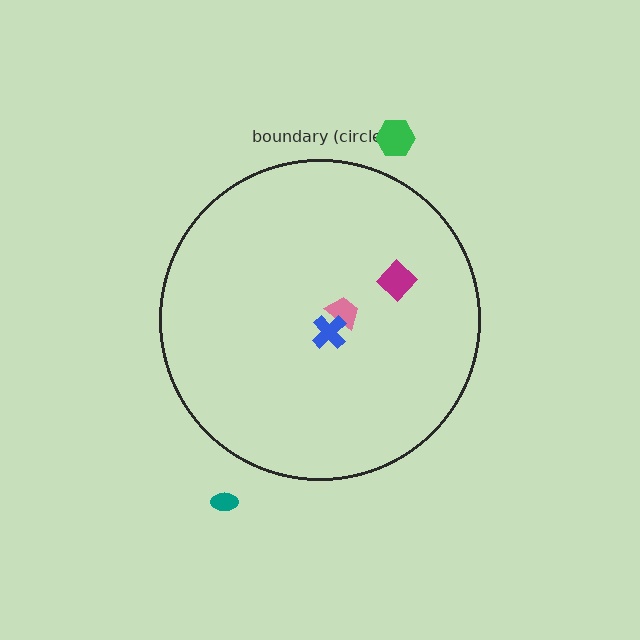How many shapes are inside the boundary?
3 inside, 2 outside.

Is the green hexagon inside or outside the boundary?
Outside.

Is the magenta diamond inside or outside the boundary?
Inside.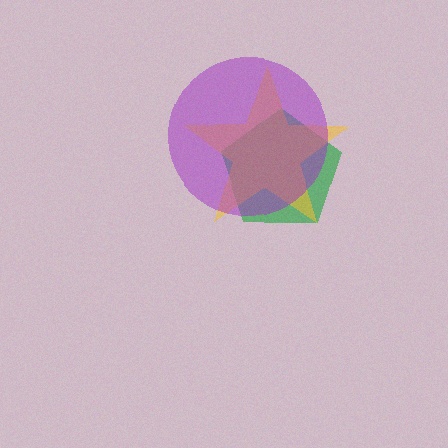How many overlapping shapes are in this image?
There are 3 overlapping shapes in the image.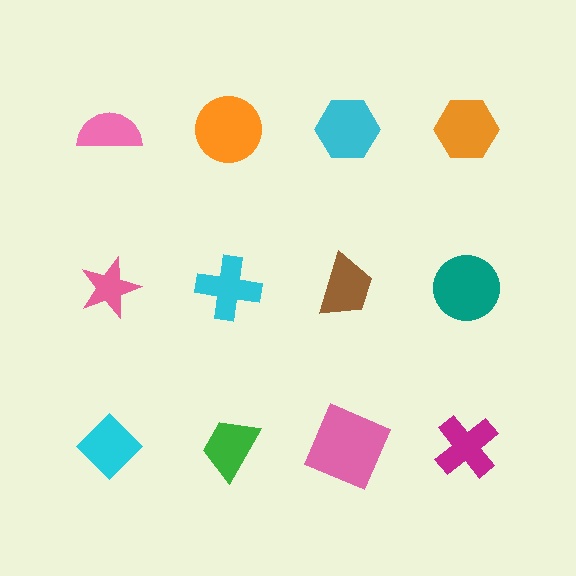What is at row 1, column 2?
An orange circle.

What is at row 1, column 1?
A pink semicircle.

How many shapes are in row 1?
4 shapes.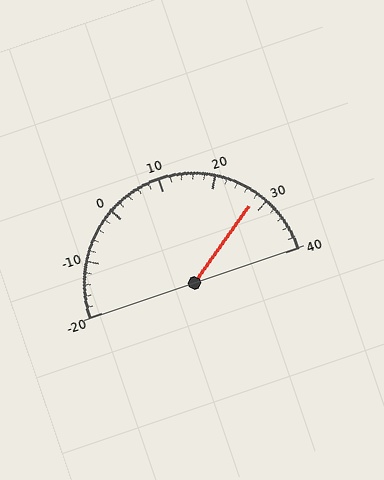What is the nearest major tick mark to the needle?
The nearest major tick mark is 30.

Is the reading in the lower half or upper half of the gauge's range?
The reading is in the upper half of the range (-20 to 40).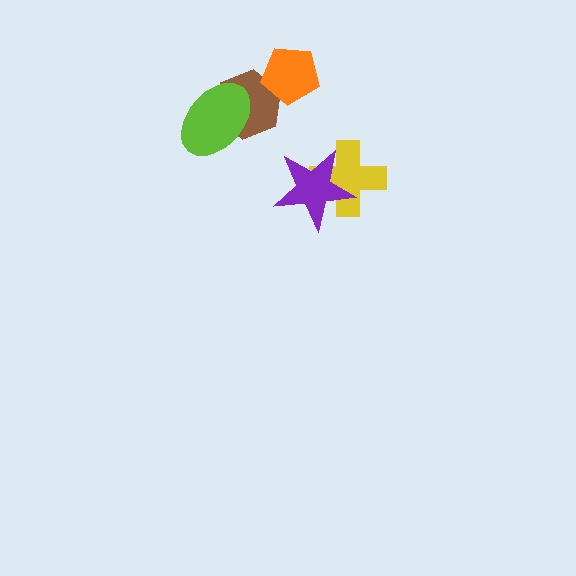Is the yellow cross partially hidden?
Yes, it is partially covered by another shape.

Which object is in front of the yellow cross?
The purple star is in front of the yellow cross.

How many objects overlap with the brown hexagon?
2 objects overlap with the brown hexagon.